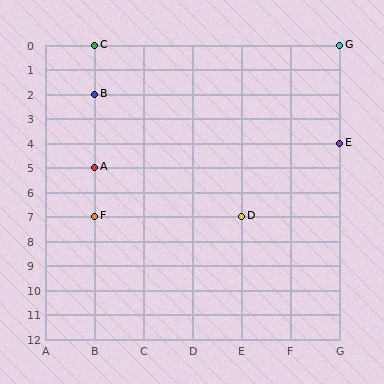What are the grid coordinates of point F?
Point F is at grid coordinates (B, 7).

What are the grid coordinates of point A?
Point A is at grid coordinates (B, 5).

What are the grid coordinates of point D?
Point D is at grid coordinates (E, 7).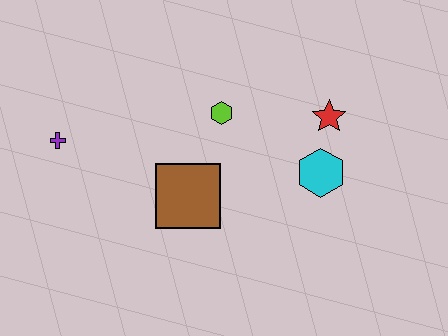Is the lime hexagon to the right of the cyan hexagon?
No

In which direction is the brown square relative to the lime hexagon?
The brown square is below the lime hexagon.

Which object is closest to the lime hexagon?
The brown square is closest to the lime hexagon.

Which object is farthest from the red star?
The purple cross is farthest from the red star.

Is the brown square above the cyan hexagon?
No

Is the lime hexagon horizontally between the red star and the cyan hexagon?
No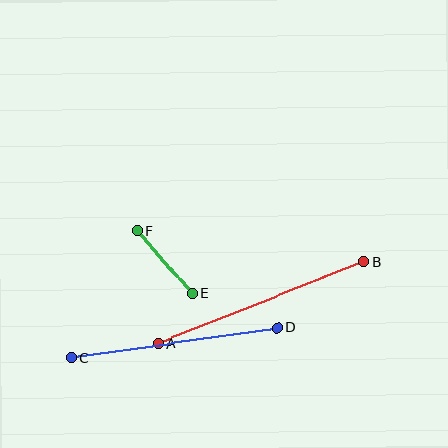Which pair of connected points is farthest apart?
Points A and B are farthest apart.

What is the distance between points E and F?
The distance is approximately 83 pixels.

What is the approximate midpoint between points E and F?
The midpoint is at approximately (165, 262) pixels.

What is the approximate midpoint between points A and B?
The midpoint is at approximately (261, 302) pixels.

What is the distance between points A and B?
The distance is approximately 221 pixels.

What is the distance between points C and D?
The distance is approximately 208 pixels.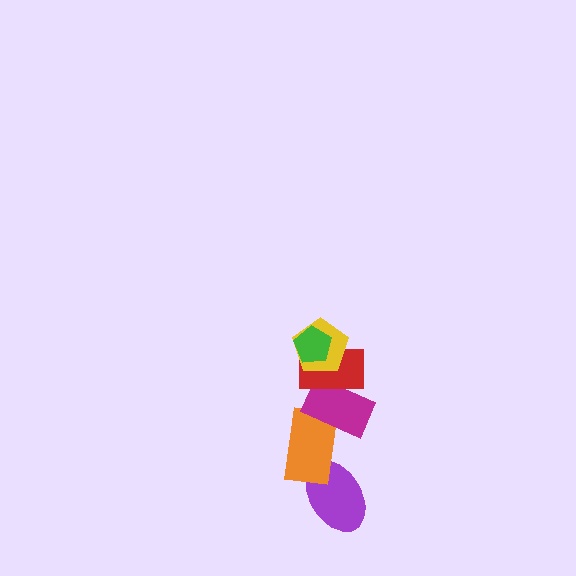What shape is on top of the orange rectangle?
The magenta rectangle is on top of the orange rectangle.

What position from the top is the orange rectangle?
The orange rectangle is 5th from the top.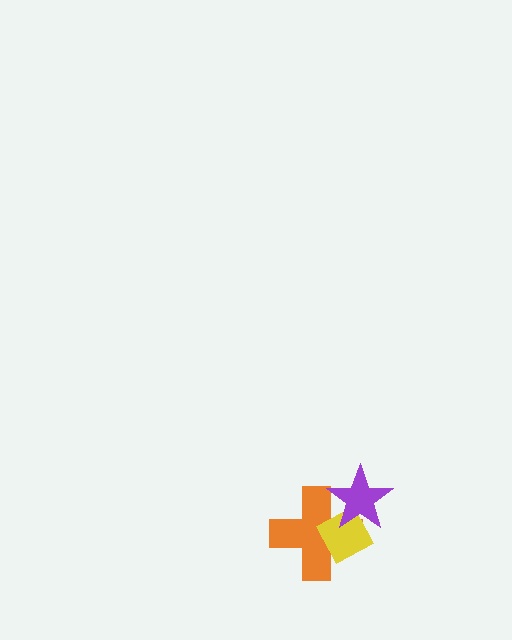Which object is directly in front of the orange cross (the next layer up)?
The yellow diamond is directly in front of the orange cross.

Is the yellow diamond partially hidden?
Yes, it is partially covered by another shape.